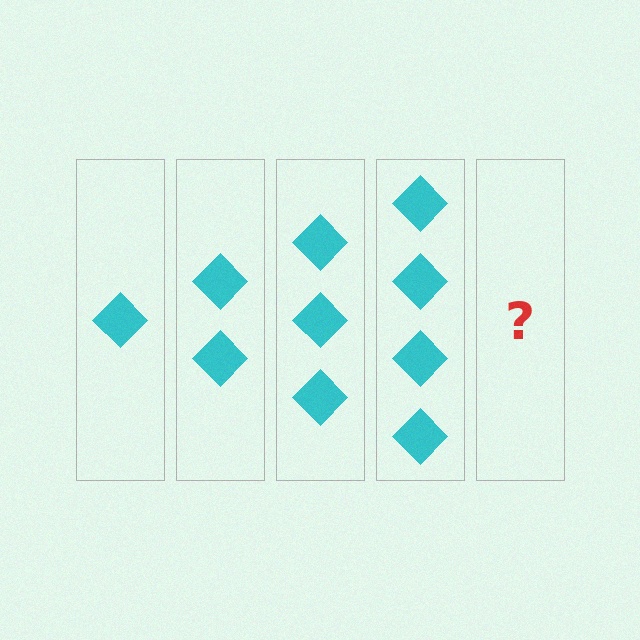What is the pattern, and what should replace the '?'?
The pattern is that each step adds one more diamond. The '?' should be 5 diamonds.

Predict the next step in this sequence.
The next step is 5 diamonds.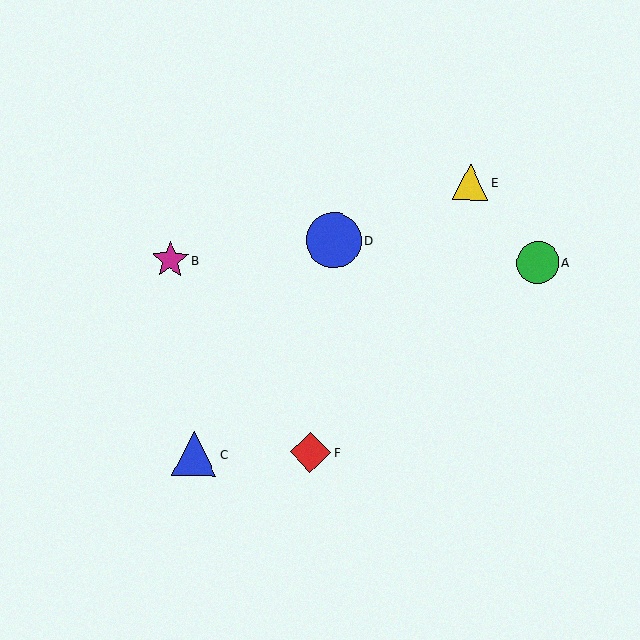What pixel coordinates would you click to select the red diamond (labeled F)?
Click at (310, 453) to select the red diamond F.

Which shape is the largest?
The blue circle (labeled D) is the largest.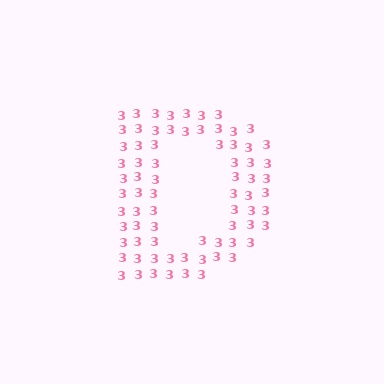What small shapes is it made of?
It is made of small digit 3's.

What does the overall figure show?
The overall figure shows the letter D.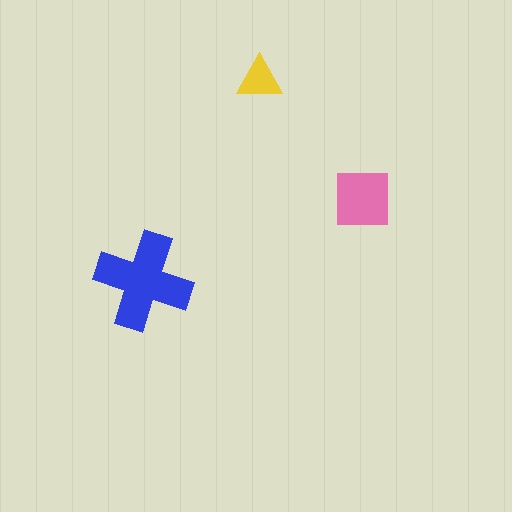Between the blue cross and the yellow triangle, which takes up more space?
The blue cross.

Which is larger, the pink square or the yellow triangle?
The pink square.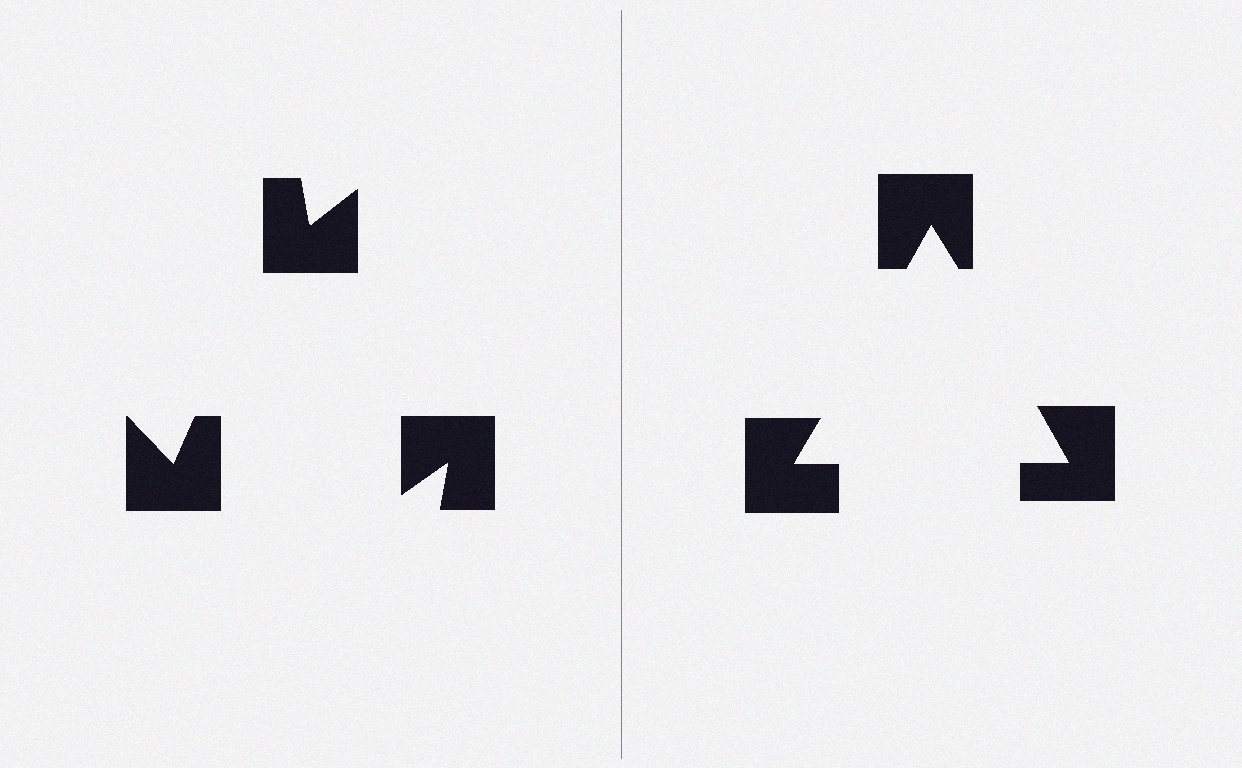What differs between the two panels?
The notched squares are positioned identically on both sides; only the wedge orientations differ. On the right they align to a triangle; on the left they are misaligned.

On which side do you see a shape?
An illusory triangle appears on the right side. On the left side the wedge cuts are rotated, so no coherent shape forms.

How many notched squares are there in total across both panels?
6 — 3 on each side.